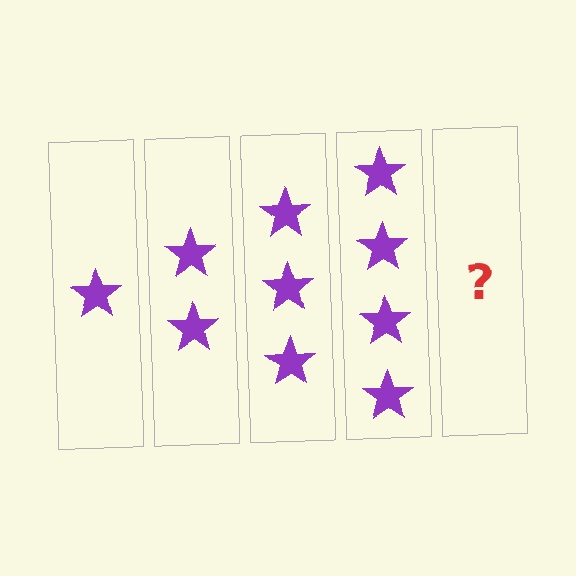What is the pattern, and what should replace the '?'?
The pattern is that each step adds one more star. The '?' should be 5 stars.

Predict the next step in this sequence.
The next step is 5 stars.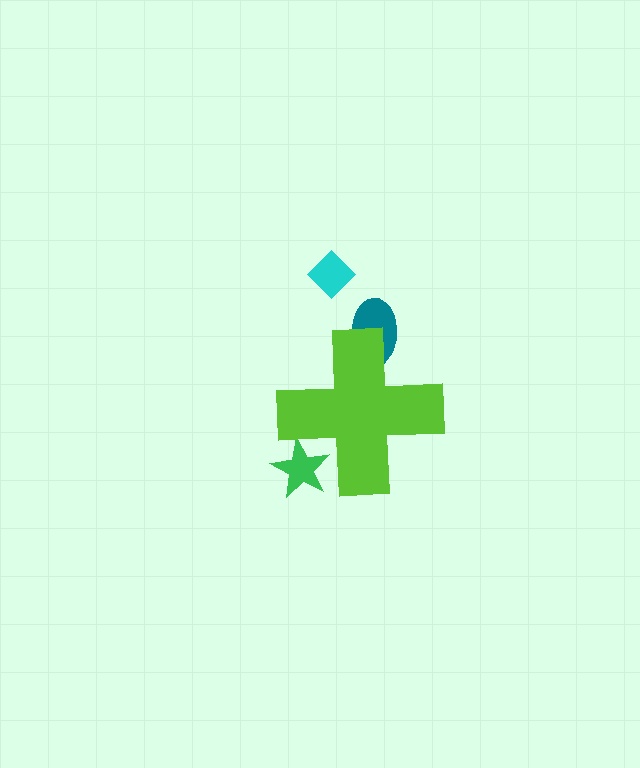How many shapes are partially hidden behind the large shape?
2 shapes are partially hidden.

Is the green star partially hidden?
Yes, the green star is partially hidden behind the lime cross.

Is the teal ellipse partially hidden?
Yes, the teal ellipse is partially hidden behind the lime cross.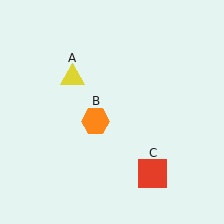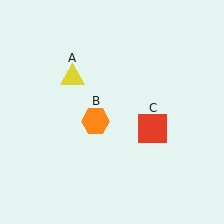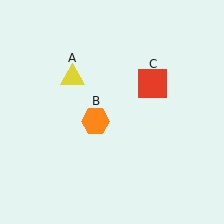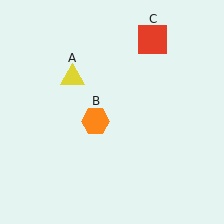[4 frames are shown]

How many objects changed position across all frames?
1 object changed position: red square (object C).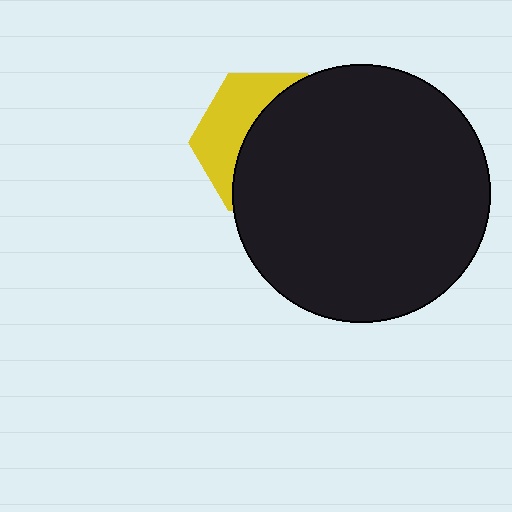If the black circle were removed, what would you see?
You would see the complete yellow hexagon.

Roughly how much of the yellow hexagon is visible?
A small part of it is visible (roughly 36%).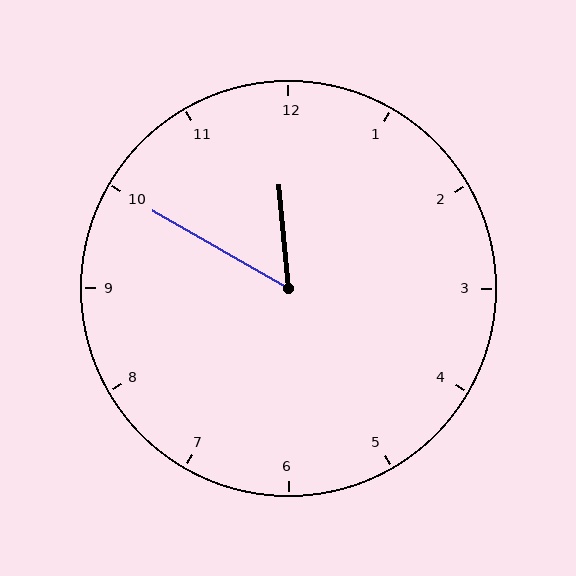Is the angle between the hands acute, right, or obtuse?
It is acute.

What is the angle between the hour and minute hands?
Approximately 55 degrees.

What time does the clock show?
11:50.